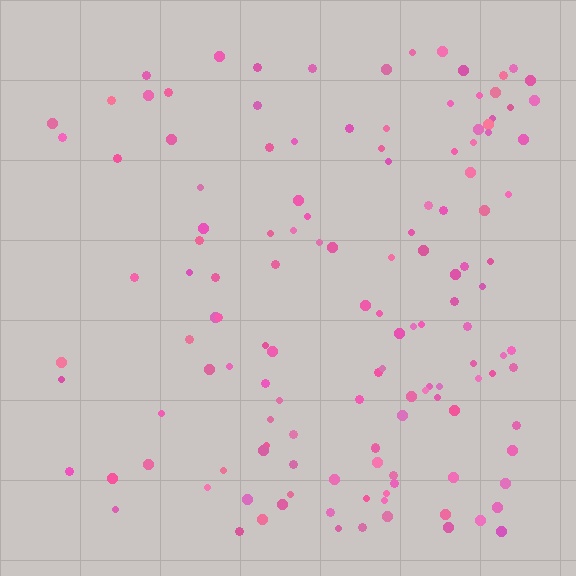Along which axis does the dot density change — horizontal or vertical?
Horizontal.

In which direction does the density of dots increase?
From left to right, with the right side densest.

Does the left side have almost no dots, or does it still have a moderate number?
Still a moderate number, just noticeably fewer than the right.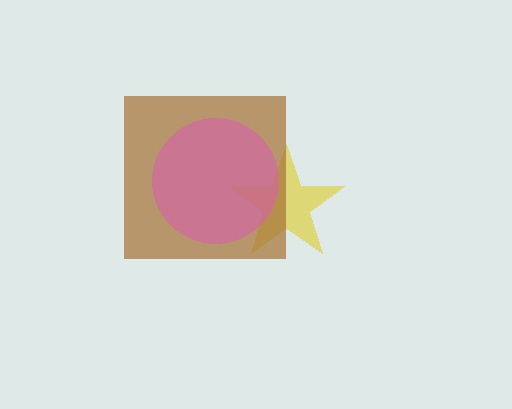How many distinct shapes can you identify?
There are 3 distinct shapes: a yellow star, a brown square, a pink circle.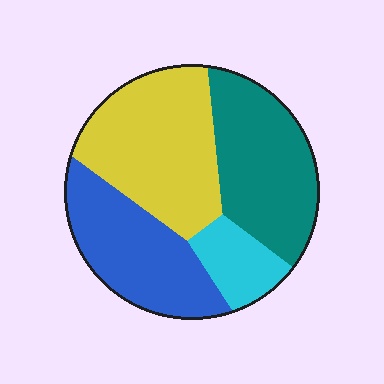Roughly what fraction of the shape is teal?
Teal covers 29% of the shape.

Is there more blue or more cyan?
Blue.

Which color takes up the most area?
Yellow, at roughly 35%.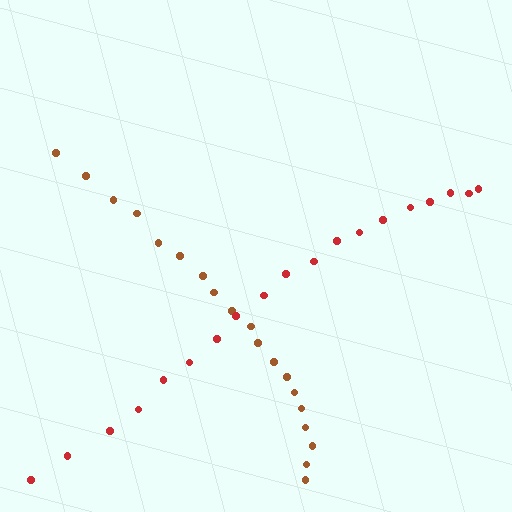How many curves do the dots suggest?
There are 2 distinct paths.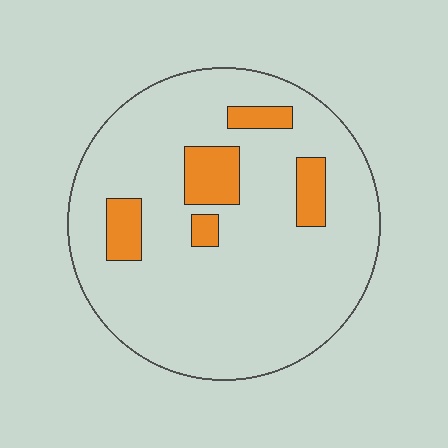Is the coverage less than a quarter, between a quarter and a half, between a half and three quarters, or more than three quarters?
Less than a quarter.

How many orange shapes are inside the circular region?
5.